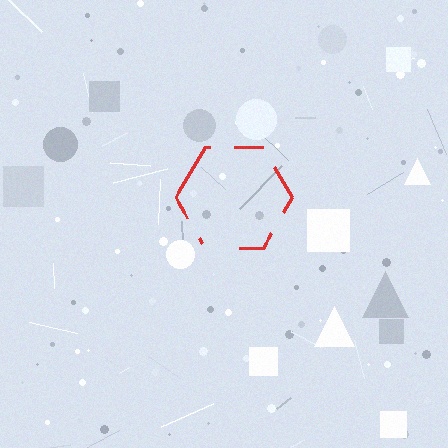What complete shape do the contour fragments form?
The contour fragments form a hexagon.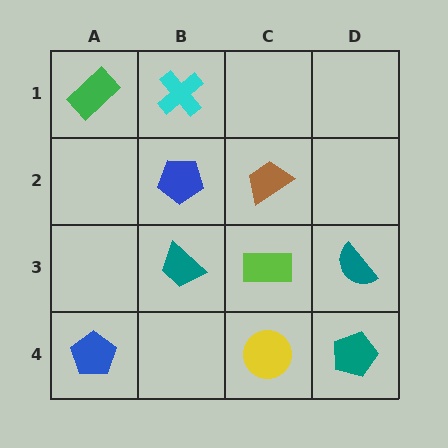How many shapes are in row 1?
2 shapes.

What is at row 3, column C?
A lime rectangle.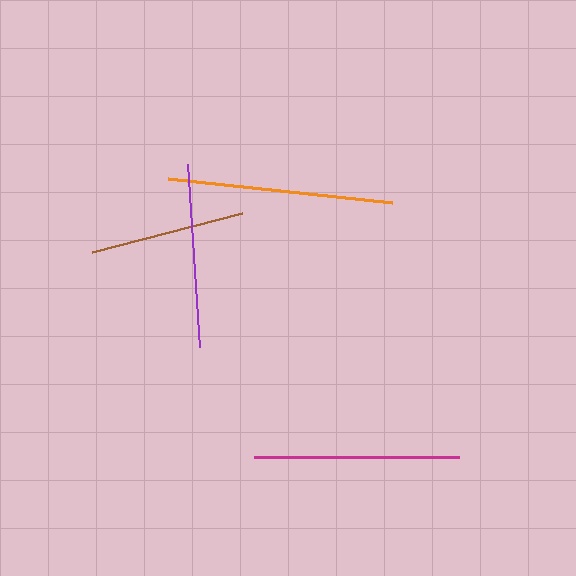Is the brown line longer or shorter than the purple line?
The purple line is longer than the brown line.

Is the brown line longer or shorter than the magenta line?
The magenta line is longer than the brown line.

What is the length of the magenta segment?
The magenta segment is approximately 205 pixels long.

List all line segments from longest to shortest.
From longest to shortest: orange, magenta, purple, brown.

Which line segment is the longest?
The orange line is the longest at approximately 225 pixels.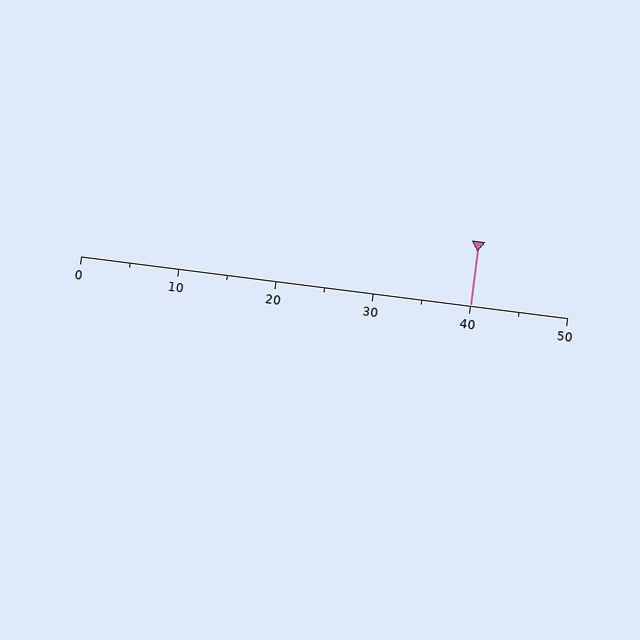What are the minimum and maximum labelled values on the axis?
The axis runs from 0 to 50.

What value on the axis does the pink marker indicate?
The marker indicates approximately 40.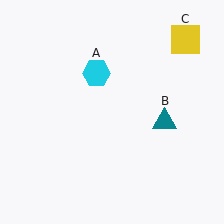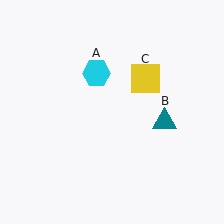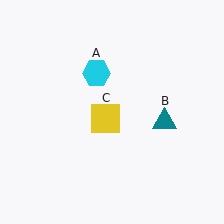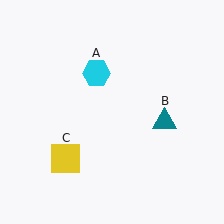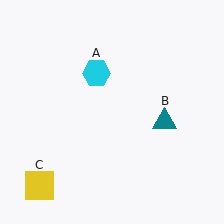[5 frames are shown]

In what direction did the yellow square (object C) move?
The yellow square (object C) moved down and to the left.